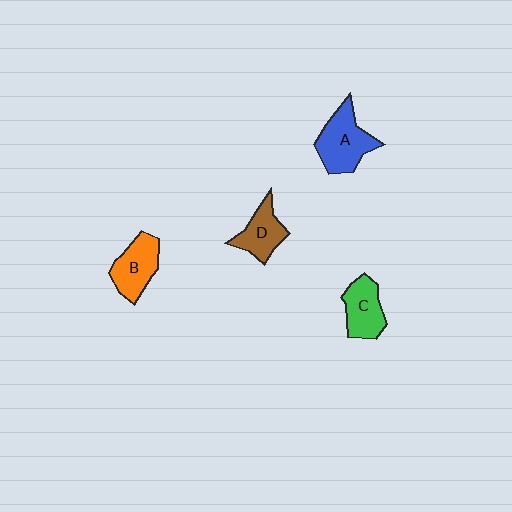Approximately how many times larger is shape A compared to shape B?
Approximately 1.2 times.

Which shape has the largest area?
Shape A (blue).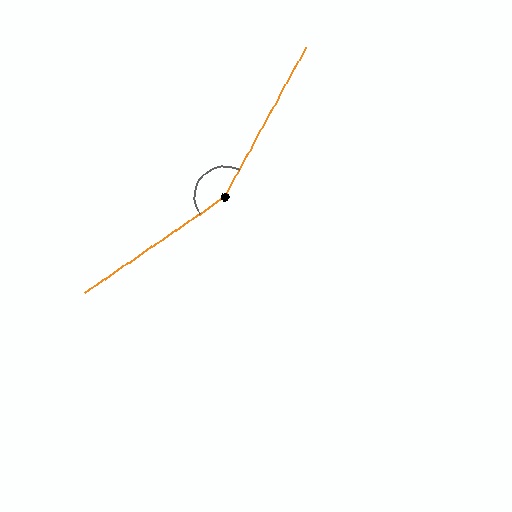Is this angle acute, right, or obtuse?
It is obtuse.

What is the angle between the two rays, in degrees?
Approximately 153 degrees.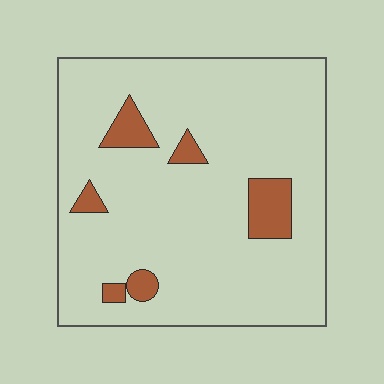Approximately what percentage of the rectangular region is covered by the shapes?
Approximately 10%.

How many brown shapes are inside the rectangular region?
6.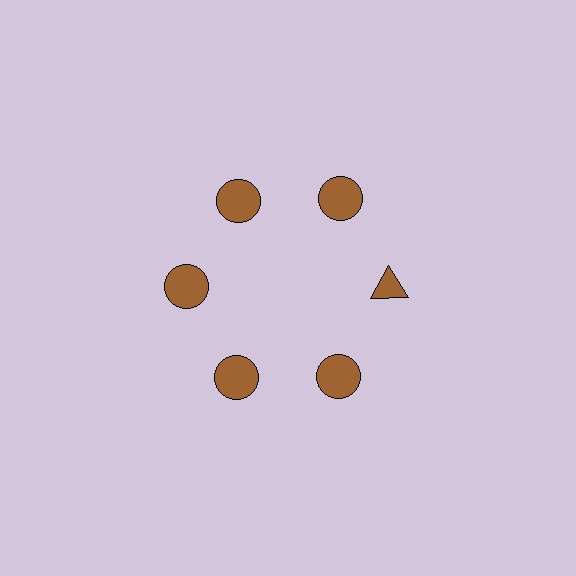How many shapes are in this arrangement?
There are 6 shapes arranged in a ring pattern.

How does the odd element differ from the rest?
It has a different shape: triangle instead of circle.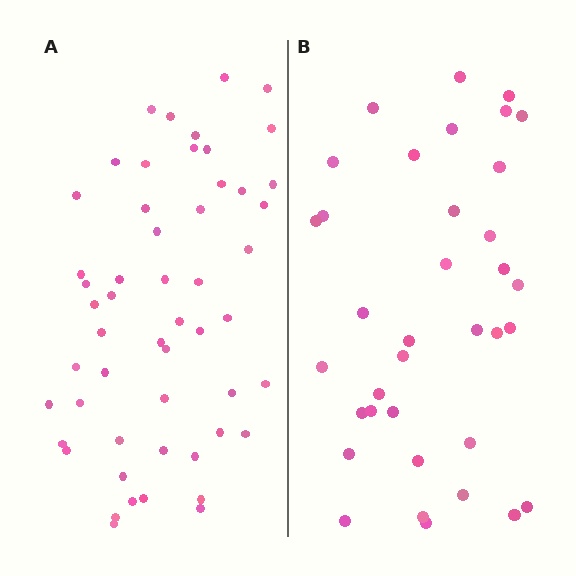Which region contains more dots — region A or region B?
Region A (the left region) has more dots.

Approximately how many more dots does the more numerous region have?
Region A has approximately 15 more dots than region B.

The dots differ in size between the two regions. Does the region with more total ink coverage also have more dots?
No. Region B has more total ink coverage because its dots are larger, but region A actually contains more individual dots. Total area can be misleading — the number of items is what matters here.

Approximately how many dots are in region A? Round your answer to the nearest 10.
About 50 dots. (The exact count is 53, which rounds to 50.)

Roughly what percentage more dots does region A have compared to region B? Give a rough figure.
About 45% more.